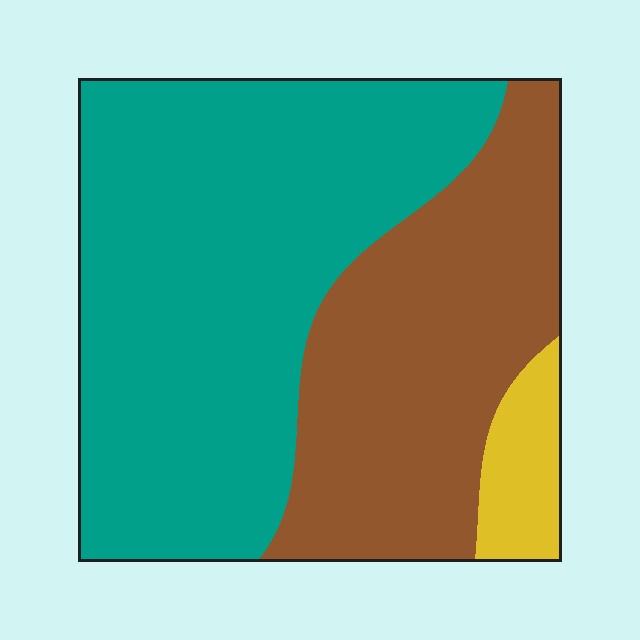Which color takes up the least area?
Yellow, at roughly 5%.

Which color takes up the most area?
Teal, at roughly 60%.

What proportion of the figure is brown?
Brown covers 36% of the figure.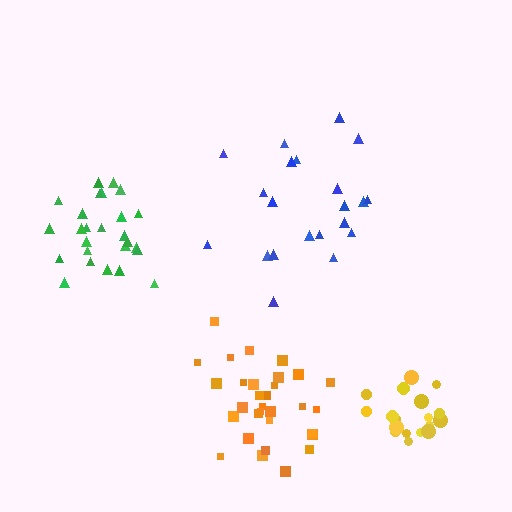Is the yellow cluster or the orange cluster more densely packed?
Yellow.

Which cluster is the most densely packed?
Yellow.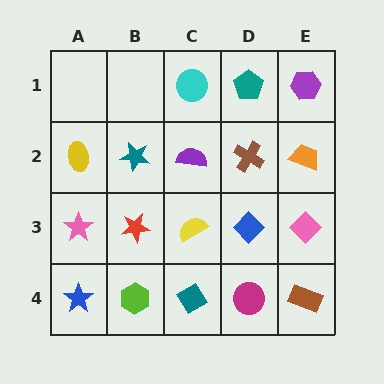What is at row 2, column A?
A yellow ellipse.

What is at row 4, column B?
A lime hexagon.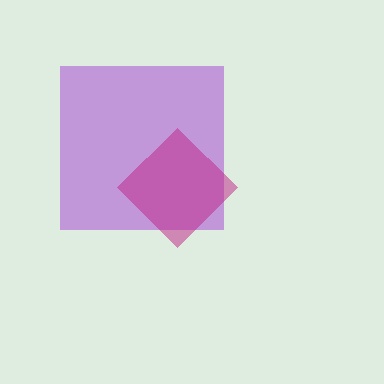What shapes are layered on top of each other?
The layered shapes are: a purple square, a magenta diamond.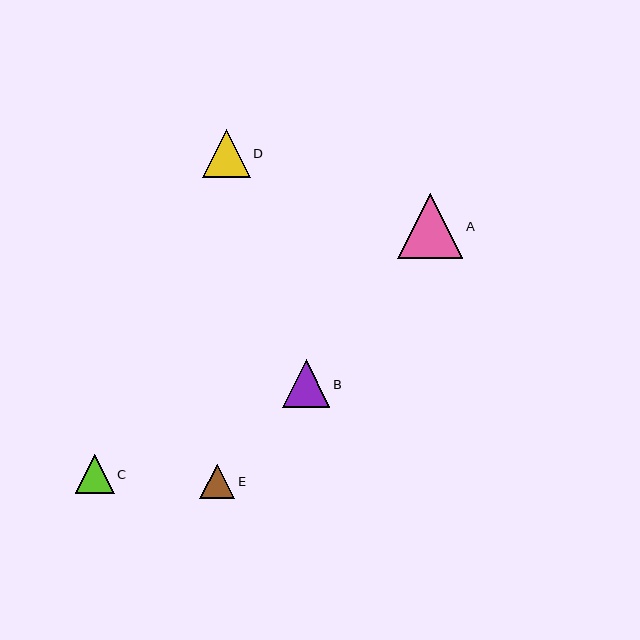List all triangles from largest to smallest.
From largest to smallest: A, B, D, C, E.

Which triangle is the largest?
Triangle A is the largest with a size of approximately 65 pixels.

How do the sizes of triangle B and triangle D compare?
Triangle B and triangle D are approximately the same size.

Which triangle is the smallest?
Triangle E is the smallest with a size of approximately 35 pixels.